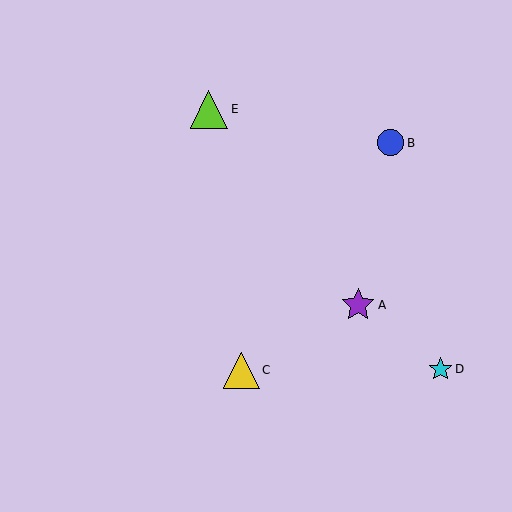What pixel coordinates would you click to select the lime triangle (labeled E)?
Click at (209, 109) to select the lime triangle E.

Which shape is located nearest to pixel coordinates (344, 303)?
The purple star (labeled A) at (358, 305) is nearest to that location.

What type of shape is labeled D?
Shape D is a cyan star.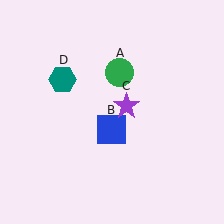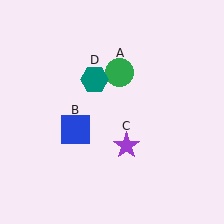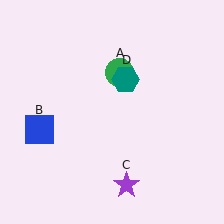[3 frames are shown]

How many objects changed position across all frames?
3 objects changed position: blue square (object B), purple star (object C), teal hexagon (object D).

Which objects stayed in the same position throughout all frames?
Green circle (object A) remained stationary.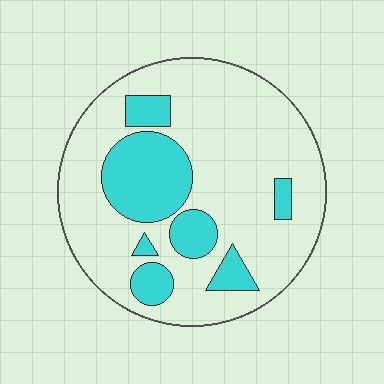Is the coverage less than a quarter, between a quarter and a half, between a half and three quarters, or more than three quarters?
Less than a quarter.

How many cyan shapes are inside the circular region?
7.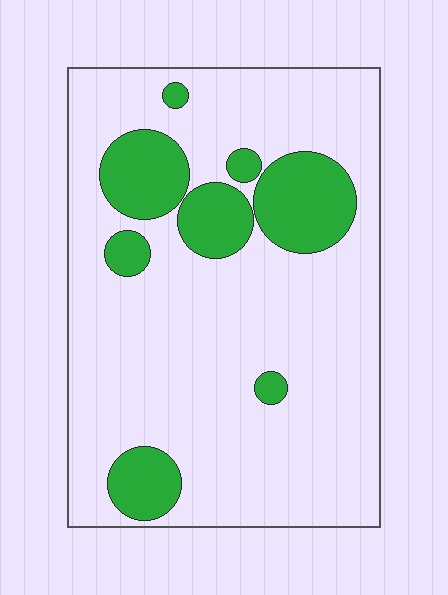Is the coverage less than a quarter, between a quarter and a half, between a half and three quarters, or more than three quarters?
Less than a quarter.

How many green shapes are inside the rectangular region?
8.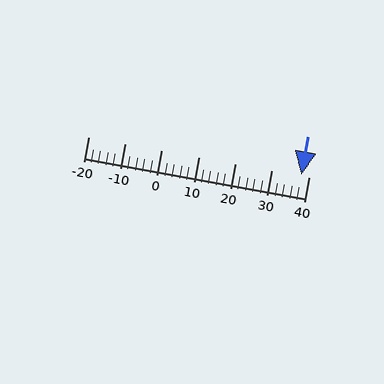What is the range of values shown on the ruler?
The ruler shows values from -20 to 40.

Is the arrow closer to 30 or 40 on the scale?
The arrow is closer to 40.